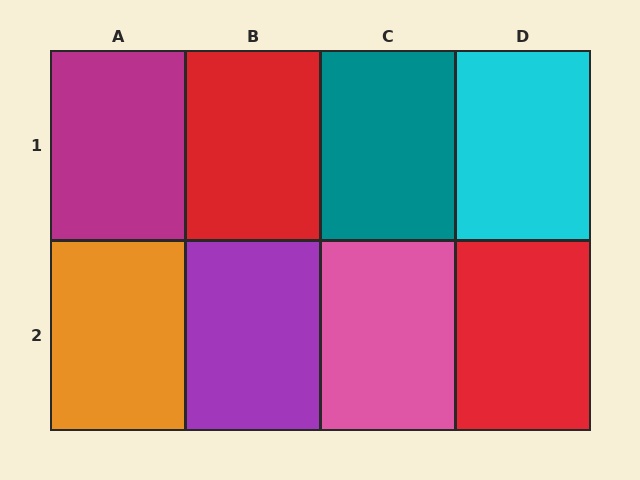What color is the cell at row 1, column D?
Cyan.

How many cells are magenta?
1 cell is magenta.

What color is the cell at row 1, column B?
Red.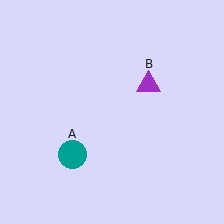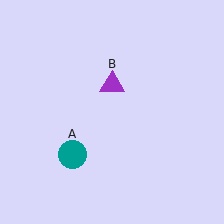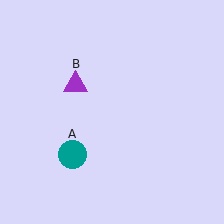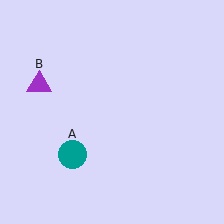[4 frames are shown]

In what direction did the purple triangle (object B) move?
The purple triangle (object B) moved left.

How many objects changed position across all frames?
1 object changed position: purple triangle (object B).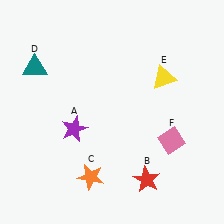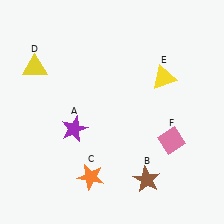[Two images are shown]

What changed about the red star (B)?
In Image 1, B is red. In Image 2, it changed to brown.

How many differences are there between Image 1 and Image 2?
There are 2 differences between the two images.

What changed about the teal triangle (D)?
In Image 1, D is teal. In Image 2, it changed to yellow.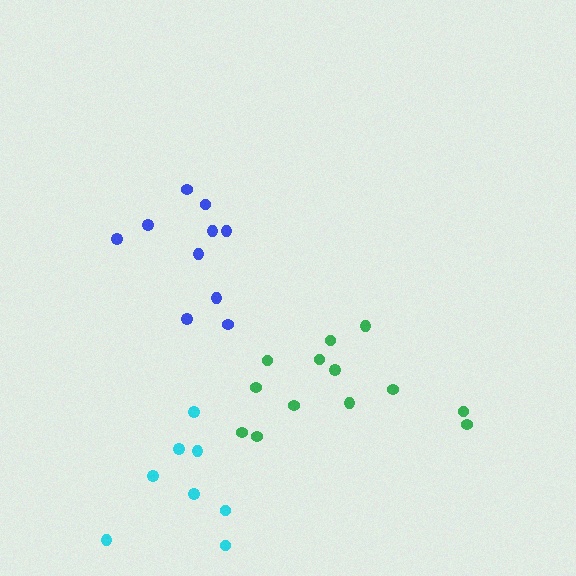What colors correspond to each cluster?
The clusters are colored: blue, cyan, green.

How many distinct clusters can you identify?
There are 3 distinct clusters.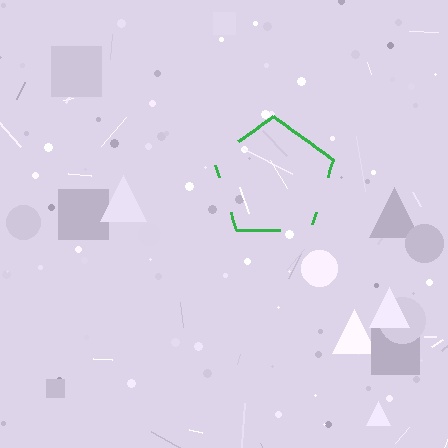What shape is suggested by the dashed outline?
The dashed outline suggests a pentagon.